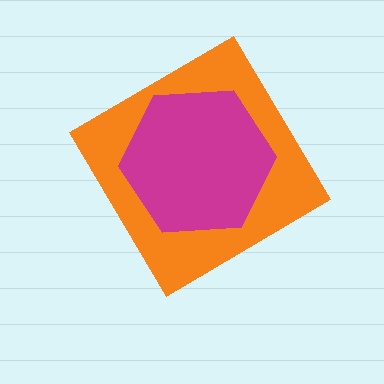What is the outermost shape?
The orange diamond.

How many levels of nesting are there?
2.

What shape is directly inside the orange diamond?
The magenta hexagon.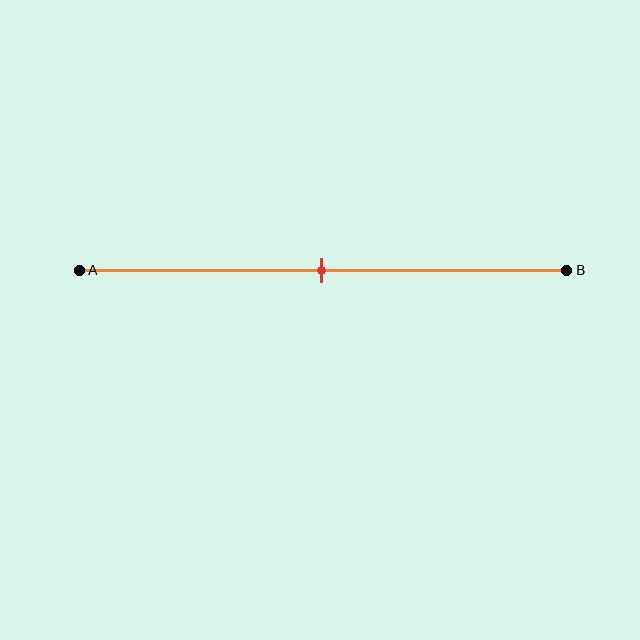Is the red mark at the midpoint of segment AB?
Yes, the mark is approximately at the midpoint.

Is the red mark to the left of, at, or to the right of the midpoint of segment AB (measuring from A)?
The red mark is approximately at the midpoint of segment AB.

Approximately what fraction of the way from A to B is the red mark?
The red mark is approximately 50% of the way from A to B.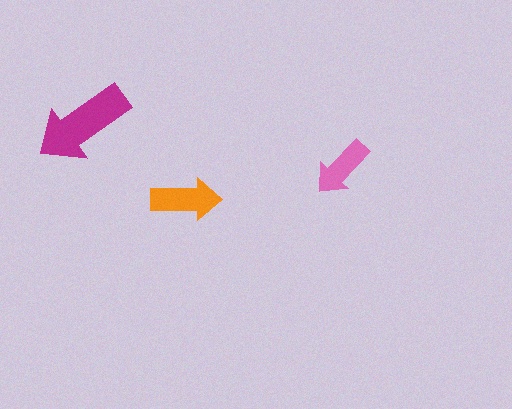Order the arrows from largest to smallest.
the magenta one, the orange one, the pink one.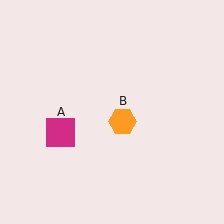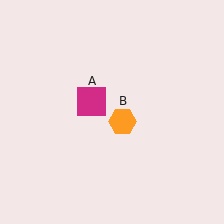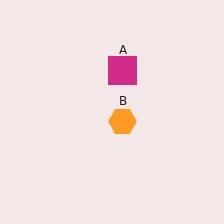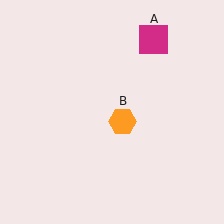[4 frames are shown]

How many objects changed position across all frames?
1 object changed position: magenta square (object A).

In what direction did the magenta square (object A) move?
The magenta square (object A) moved up and to the right.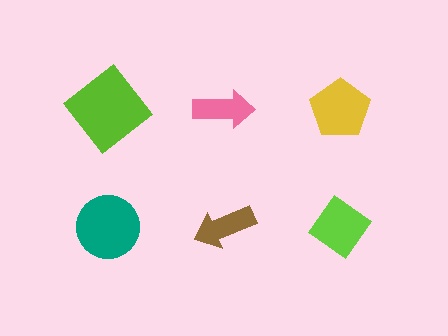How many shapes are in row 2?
3 shapes.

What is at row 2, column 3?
A lime diamond.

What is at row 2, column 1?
A teal circle.